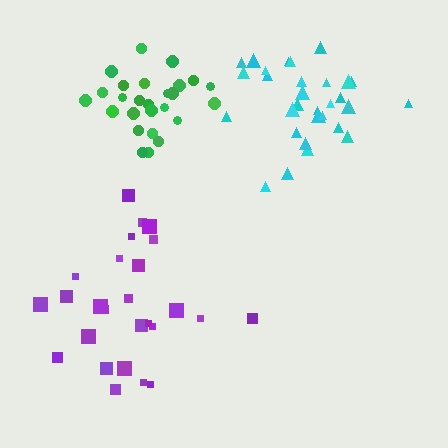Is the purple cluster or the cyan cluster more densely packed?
Cyan.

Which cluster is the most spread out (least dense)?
Purple.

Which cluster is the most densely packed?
Green.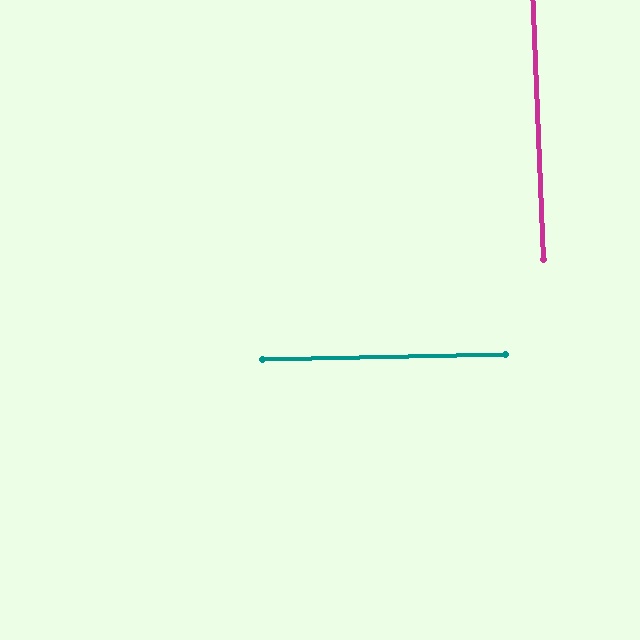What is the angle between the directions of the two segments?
Approximately 89 degrees.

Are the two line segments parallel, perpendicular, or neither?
Perpendicular — they meet at approximately 89°.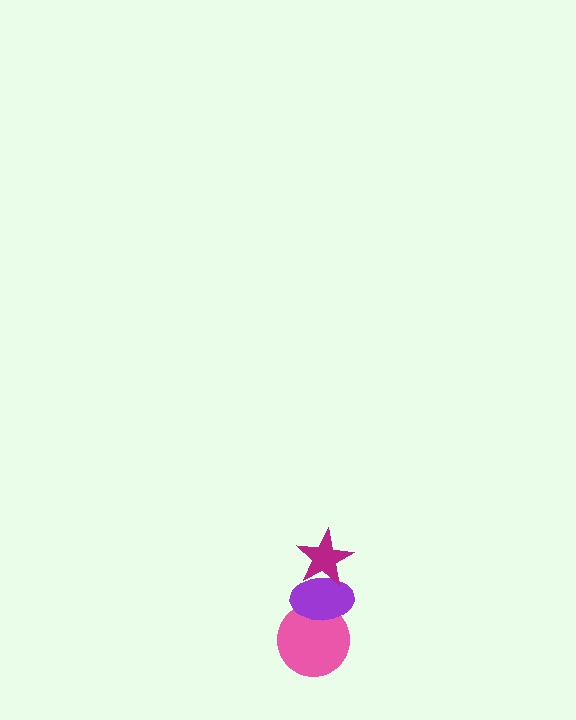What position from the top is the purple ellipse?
The purple ellipse is 2nd from the top.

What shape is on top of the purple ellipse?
The magenta star is on top of the purple ellipse.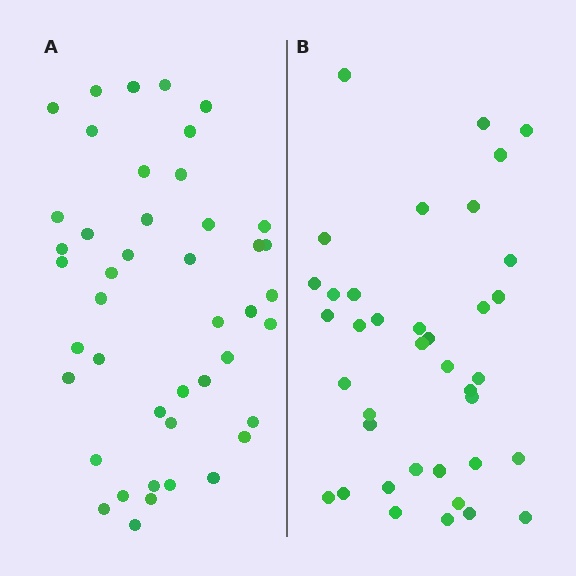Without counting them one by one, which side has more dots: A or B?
Region A (the left region) has more dots.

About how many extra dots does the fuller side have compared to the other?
Region A has about 6 more dots than region B.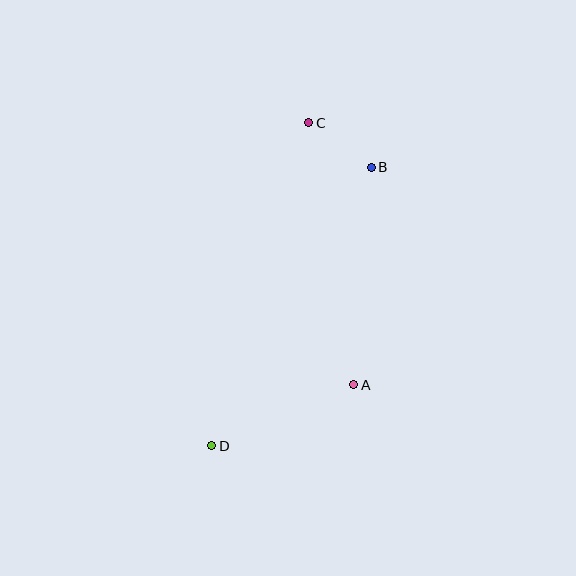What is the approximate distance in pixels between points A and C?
The distance between A and C is approximately 266 pixels.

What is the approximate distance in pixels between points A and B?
The distance between A and B is approximately 218 pixels.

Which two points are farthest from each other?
Points C and D are farthest from each other.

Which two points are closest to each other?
Points B and C are closest to each other.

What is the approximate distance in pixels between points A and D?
The distance between A and D is approximately 154 pixels.